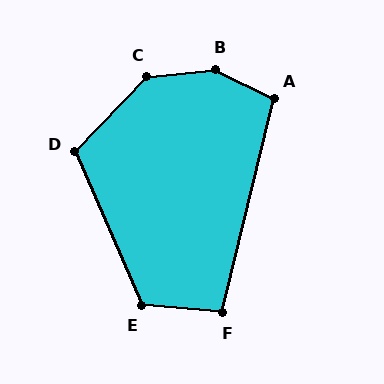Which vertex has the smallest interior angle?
F, at approximately 99 degrees.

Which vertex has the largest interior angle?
B, at approximately 148 degrees.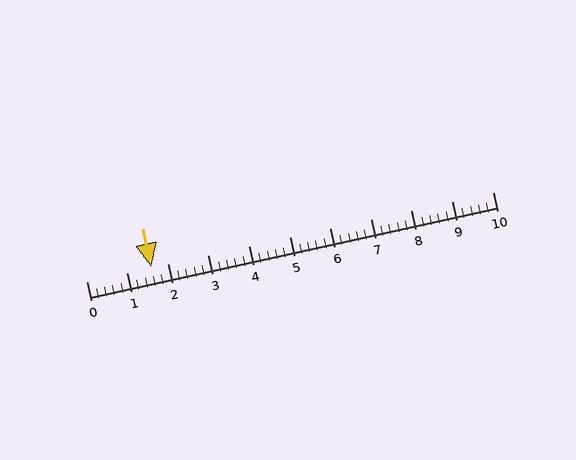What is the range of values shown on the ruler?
The ruler shows values from 0 to 10.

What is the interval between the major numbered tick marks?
The major tick marks are spaced 1 units apart.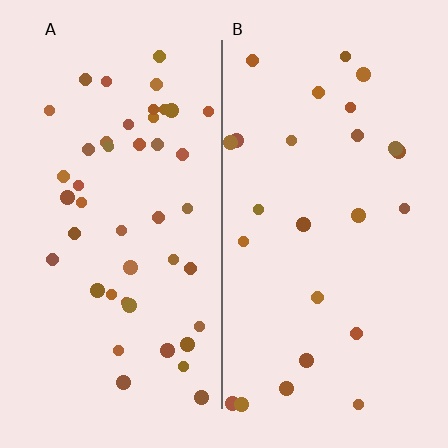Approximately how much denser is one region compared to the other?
Approximately 1.8× — region A over region B.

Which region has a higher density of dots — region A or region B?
A (the left).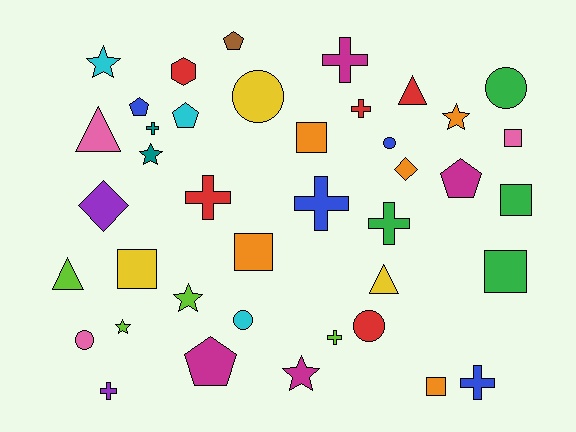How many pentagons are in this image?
There are 5 pentagons.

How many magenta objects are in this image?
There are 4 magenta objects.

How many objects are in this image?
There are 40 objects.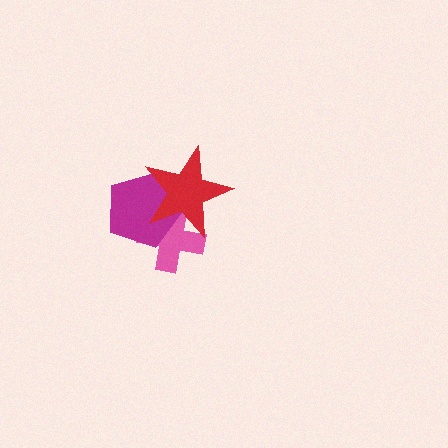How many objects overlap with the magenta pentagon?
2 objects overlap with the magenta pentagon.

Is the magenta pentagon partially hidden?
Yes, it is partially covered by another shape.